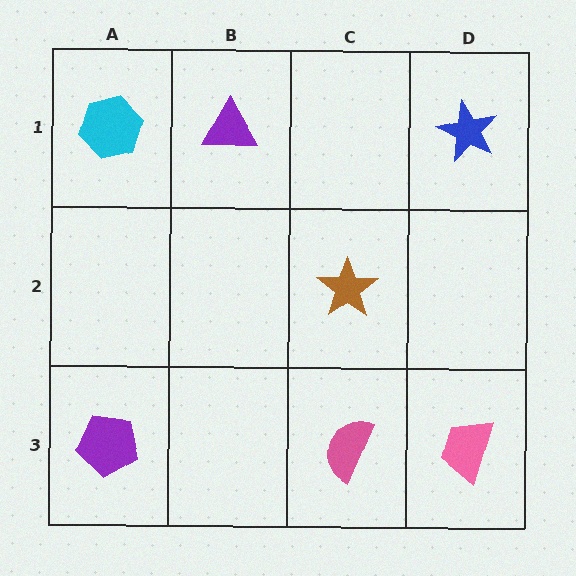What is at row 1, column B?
A purple triangle.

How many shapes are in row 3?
3 shapes.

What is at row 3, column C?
A pink semicircle.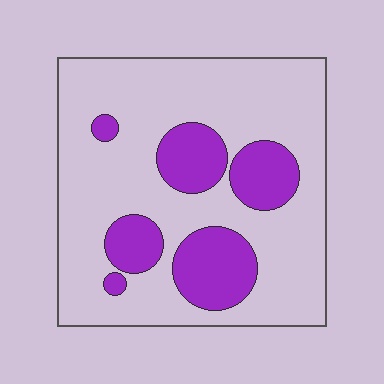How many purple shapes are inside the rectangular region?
6.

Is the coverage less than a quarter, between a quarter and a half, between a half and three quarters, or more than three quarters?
Less than a quarter.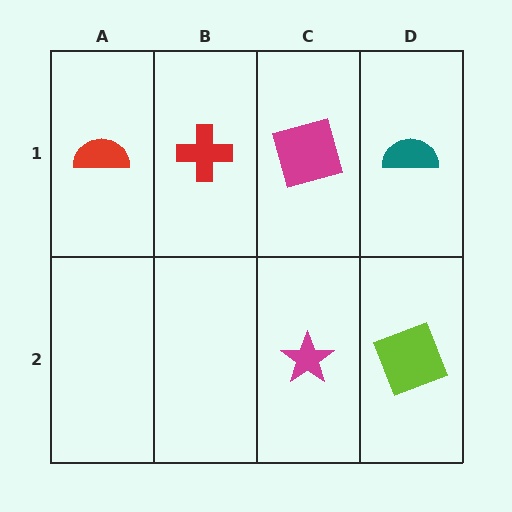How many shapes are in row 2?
2 shapes.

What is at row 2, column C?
A magenta star.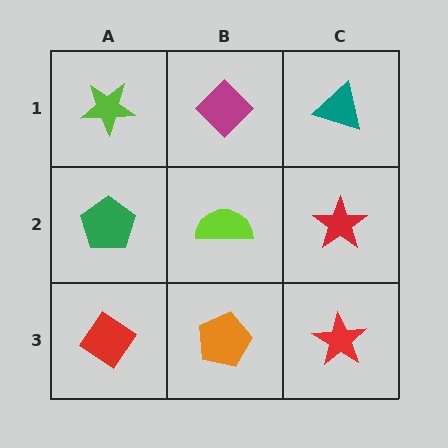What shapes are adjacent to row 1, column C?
A red star (row 2, column C), a magenta diamond (row 1, column B).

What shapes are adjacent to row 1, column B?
A lime semicircle (row 2, column B), a lime star (row 1, column A), a teal triangle (row 1, column C).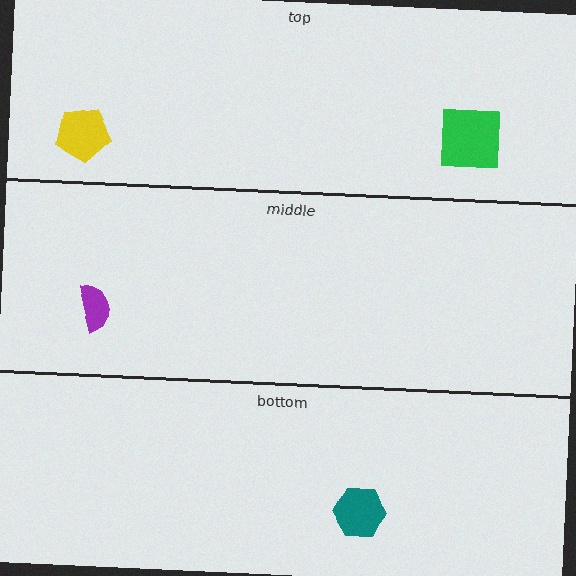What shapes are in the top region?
The green square, the yellow pentagon.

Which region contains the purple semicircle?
The middle region.